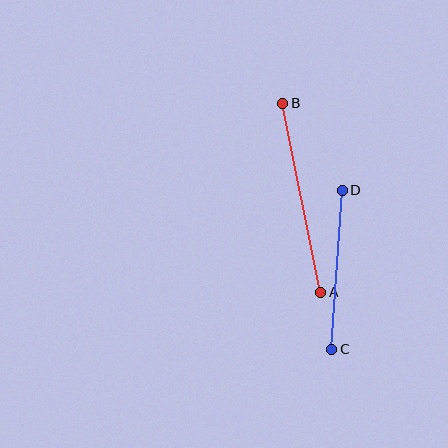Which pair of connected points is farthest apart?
Points A and B are farthest apart.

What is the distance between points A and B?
The distance is approximately 193 pixels.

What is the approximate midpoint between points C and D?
The midpoint is at approximately (337, 270) pixels.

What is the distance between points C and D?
The distance is approximately 159 pixels.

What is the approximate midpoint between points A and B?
The midpoint is at approximately (302, 198) pixels.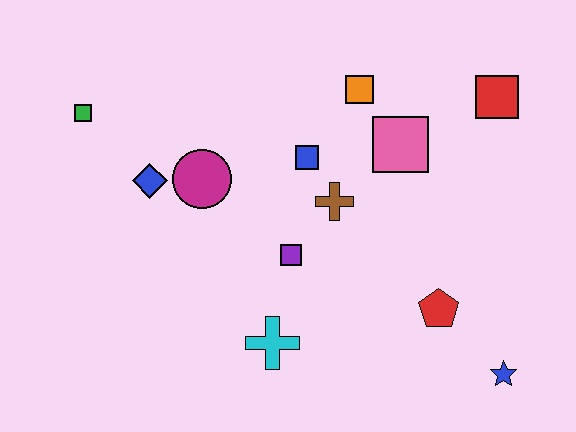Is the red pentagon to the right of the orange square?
Yes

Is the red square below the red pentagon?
No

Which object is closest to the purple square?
The brown cross is closest to the purple square.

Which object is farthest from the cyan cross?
The red square is farthest from the cyan cross.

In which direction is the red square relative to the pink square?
The red square is to the right of the pink square.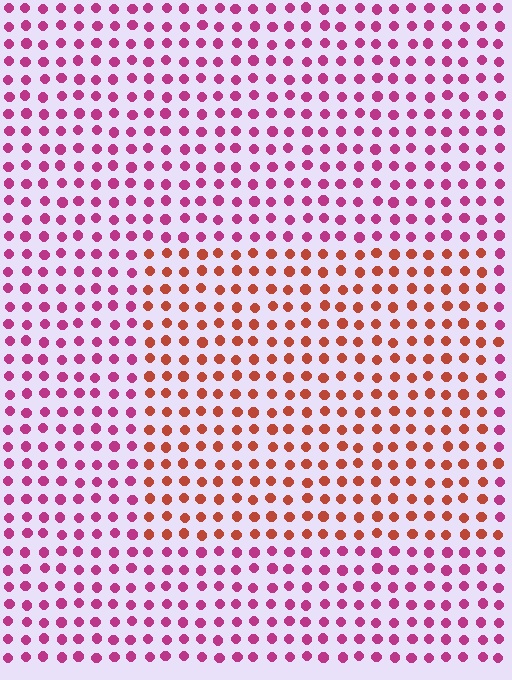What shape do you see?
I see a rectangle.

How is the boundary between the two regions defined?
The boundary is defined purely by a slight shift in hue (about 45 degrees). Spacing, size, and orientation are identical on both sides.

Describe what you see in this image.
The image is filled with small magenta elements in a uniform arrangement. A rectangle-shaped region is visible where the elements are tinted to a slightly different hue, forming a subtle color boundary.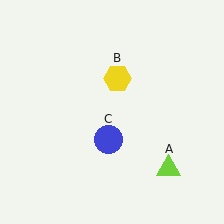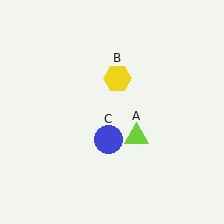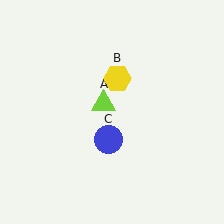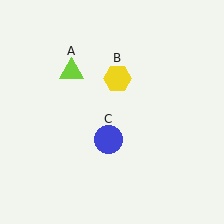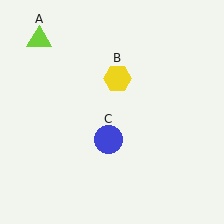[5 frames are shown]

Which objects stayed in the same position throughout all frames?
Yellow hexagon (object B) and blue circle (object C) remained stationary.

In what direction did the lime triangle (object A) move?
The lime triangle (object A) moved up and to the left.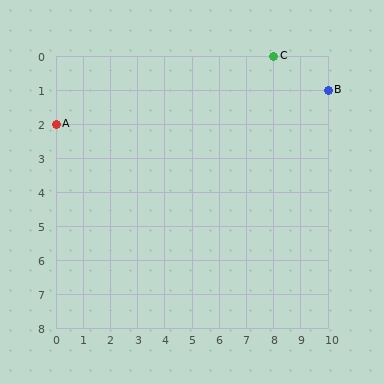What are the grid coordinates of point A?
Point A is at grid coordinates (0, 2).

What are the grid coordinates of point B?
Point B is at grid coordinates (10, 1).